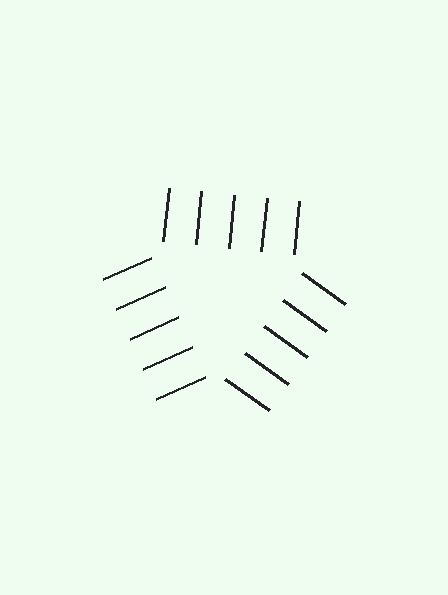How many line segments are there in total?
15 — 5 along each of the 3 edges.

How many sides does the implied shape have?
3 sides — the line-ends trace a triangle.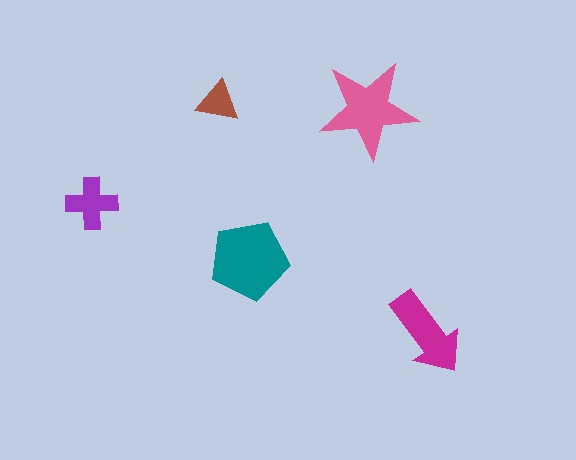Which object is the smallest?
The brown triangle.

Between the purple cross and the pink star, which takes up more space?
The pink star.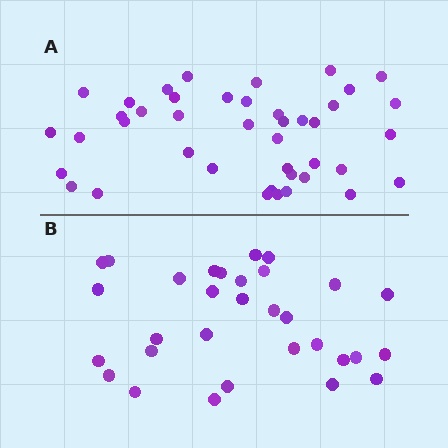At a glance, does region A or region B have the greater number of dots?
Region A (the top region) has more dots.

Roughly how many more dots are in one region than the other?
Region A has roughly 12 or so more dots than region B.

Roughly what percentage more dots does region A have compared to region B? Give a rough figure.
About 35% more.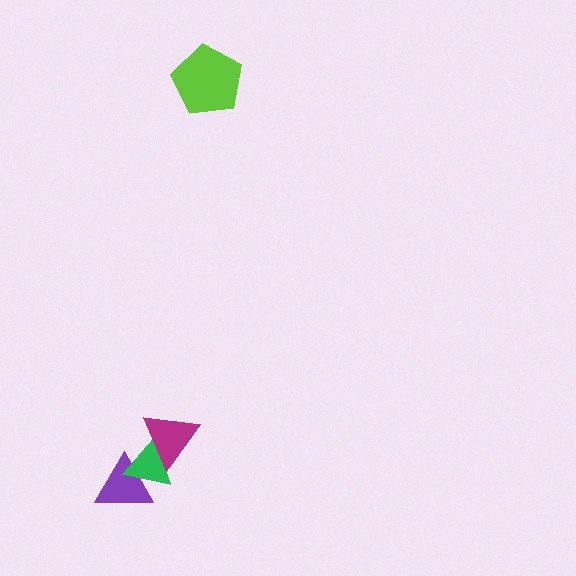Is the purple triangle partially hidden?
Yes, it is partially covered by another shape.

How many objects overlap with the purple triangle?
1 object overlaps with the purple triangle.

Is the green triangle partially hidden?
Yes, it is partially covered by another shape.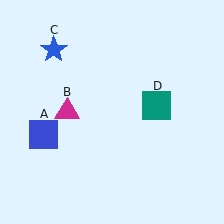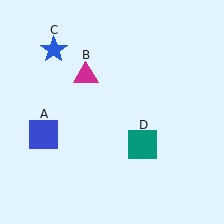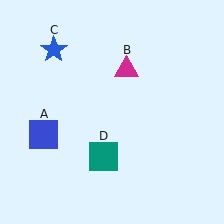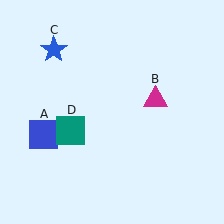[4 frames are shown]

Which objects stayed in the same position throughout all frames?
Blue square (object A) and blue star (object C) remained stationary.